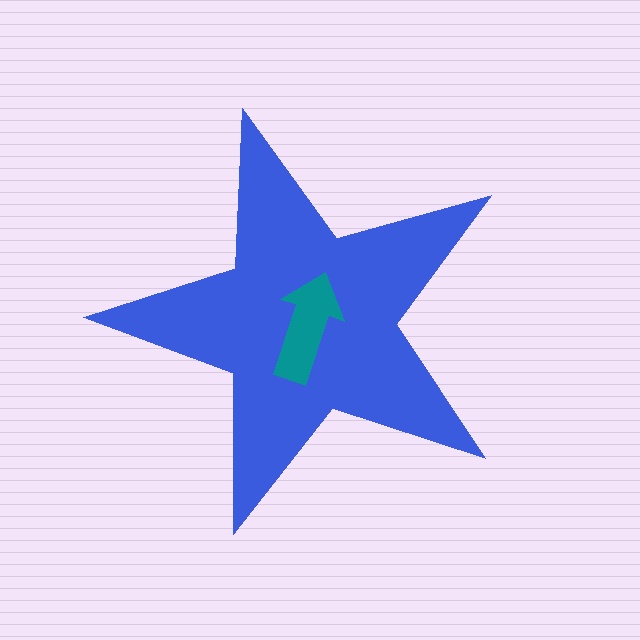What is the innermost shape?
The teal arrow.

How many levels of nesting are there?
2.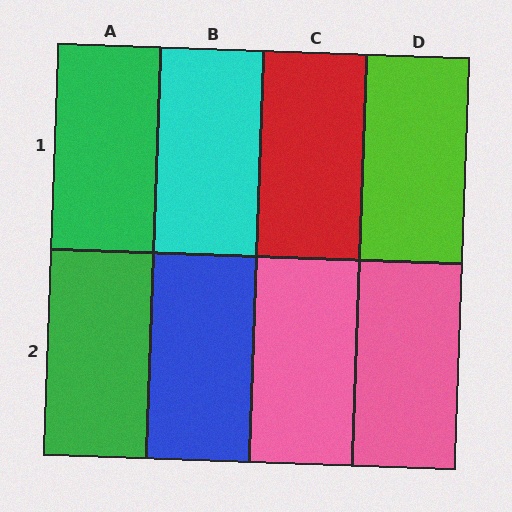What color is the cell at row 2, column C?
Pink.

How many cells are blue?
1 cell is blue.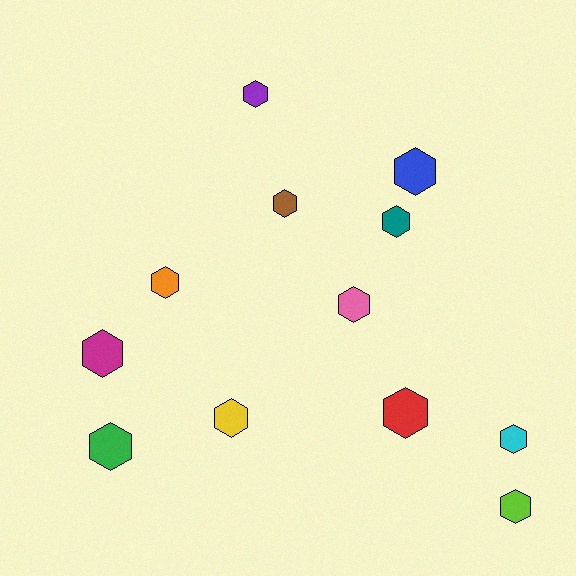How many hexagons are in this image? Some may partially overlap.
There are 12 hexagons.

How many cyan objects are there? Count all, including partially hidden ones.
There is 1 cyan object.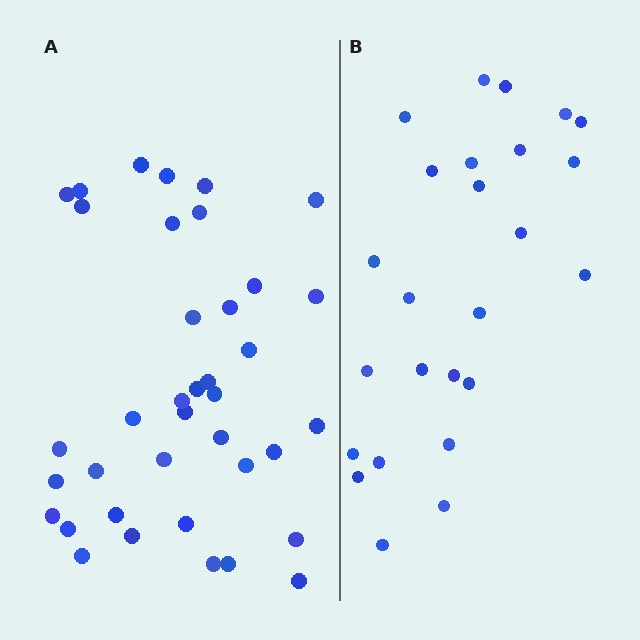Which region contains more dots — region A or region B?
Region A (the left region) has more dots.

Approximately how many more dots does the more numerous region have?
Region A has approximately 15 more dots than region B.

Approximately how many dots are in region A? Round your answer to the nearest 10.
About 40 dots. (The exact count is 38, which rounds to 40.)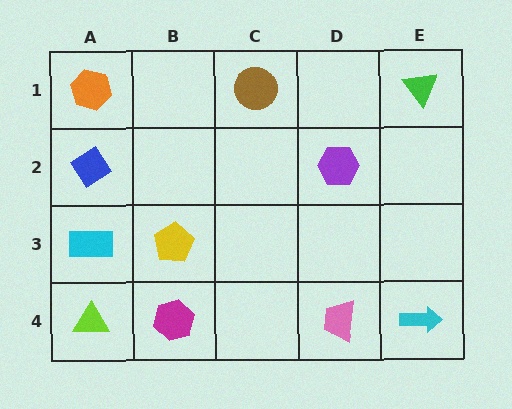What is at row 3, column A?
A cyan rectangle.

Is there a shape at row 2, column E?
No, that cell is empty.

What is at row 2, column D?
A purple hexagon.